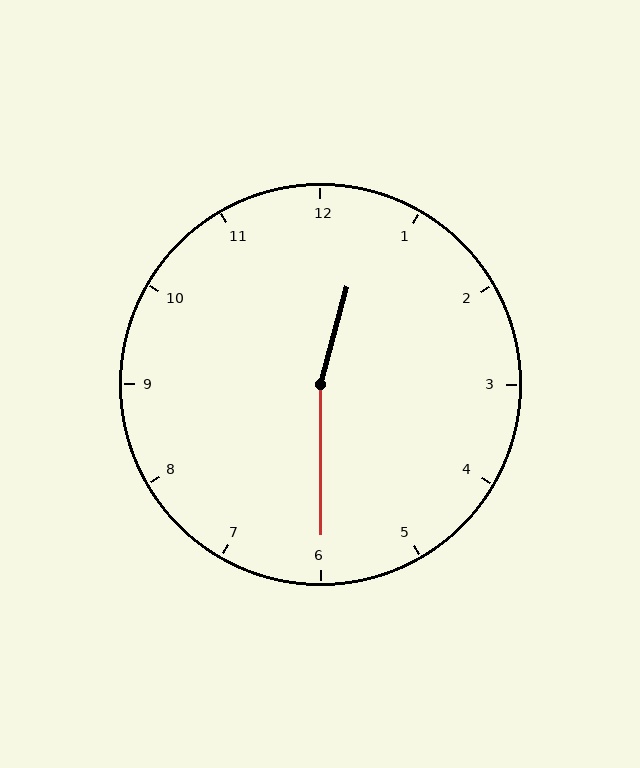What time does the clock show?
12:30.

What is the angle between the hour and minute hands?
Approximately 165 degrees.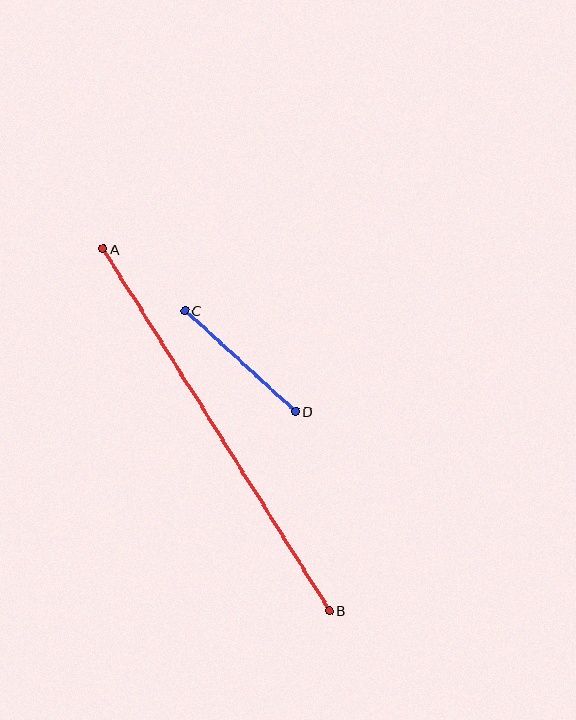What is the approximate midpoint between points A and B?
The midpoint is at approximately (216, 430) pixels.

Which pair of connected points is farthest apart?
Points A and B are farthest apart.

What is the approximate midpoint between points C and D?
The midpoint is at approximately (240, 361) pixels.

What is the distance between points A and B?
The distance is approximately 427 pixels.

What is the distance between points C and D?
The distance is approximately 150 pixels.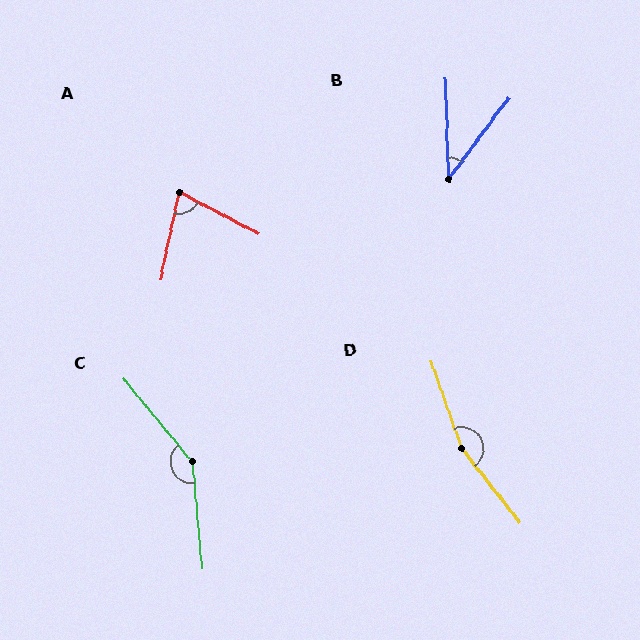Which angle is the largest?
D, at approximately 161 degrees.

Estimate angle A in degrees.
Approximately 74 degrees.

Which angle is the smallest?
B, at approximately 38 degrees.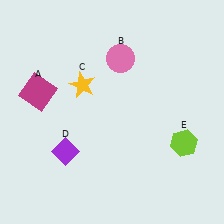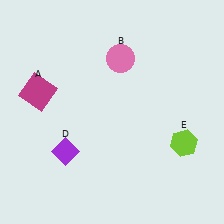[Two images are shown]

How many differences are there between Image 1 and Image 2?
There is 1 difference between the two images.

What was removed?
The yellow star (C) was removed in Image 2.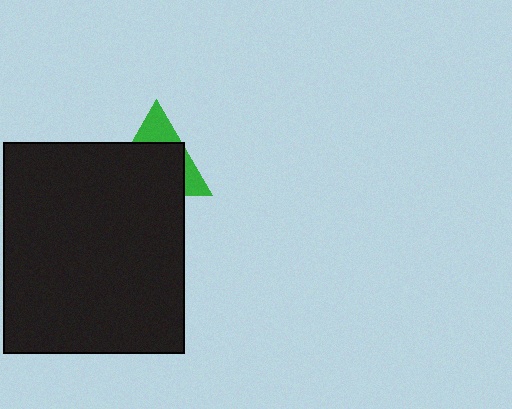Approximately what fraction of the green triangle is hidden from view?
Roughly 69% of the green triangle is hidden behind the black rectangle.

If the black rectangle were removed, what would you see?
You would see the complete green triangle.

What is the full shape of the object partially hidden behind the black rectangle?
The partially hidden object is a green triangle.